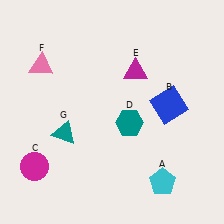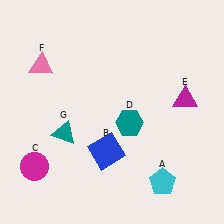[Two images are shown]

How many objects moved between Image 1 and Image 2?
2 objects moved between the two images.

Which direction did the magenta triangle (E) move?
The magenta triangle (E) moved right.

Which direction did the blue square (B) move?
The blue square (B) moved left.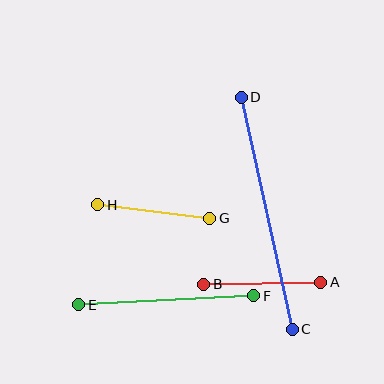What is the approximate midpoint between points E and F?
The midpoint is at approximately (166, 300) pixels.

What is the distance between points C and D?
The distance is approximately 238 pixels.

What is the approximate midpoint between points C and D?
The midpoint is at approximately (267, 213) pixels.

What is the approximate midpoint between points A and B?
The midpoint is at approximately (262, 283) pixels.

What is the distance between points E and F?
The distance is approximately 176 pixels.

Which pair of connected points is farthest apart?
Points C and D are farthest apart.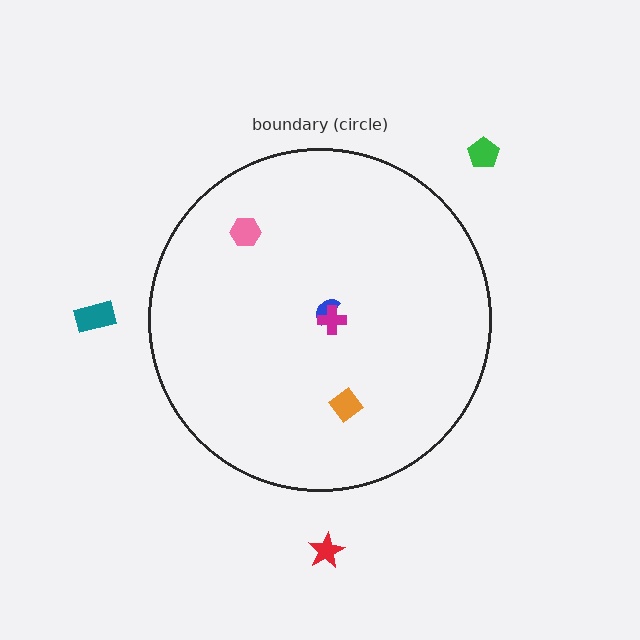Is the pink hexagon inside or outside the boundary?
Inside.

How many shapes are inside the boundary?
4 inside, 3 outside.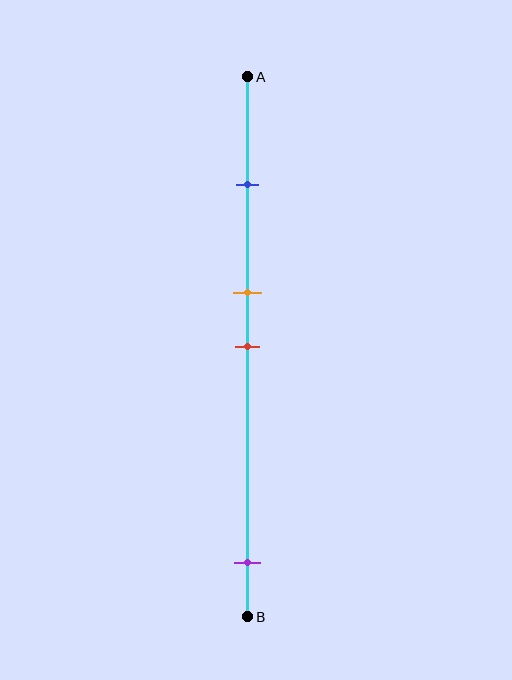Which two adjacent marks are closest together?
The orange and red marks are the closest adjacent pair.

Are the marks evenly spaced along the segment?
No, the marks are not evenly spaced.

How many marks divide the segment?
There are 4 marks dividing the segment.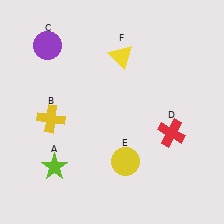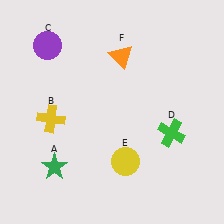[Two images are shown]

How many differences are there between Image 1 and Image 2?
There are 3 differences between the two images.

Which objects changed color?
A changed from lime to green. D changed from red to green. F changed from yellow to orange.